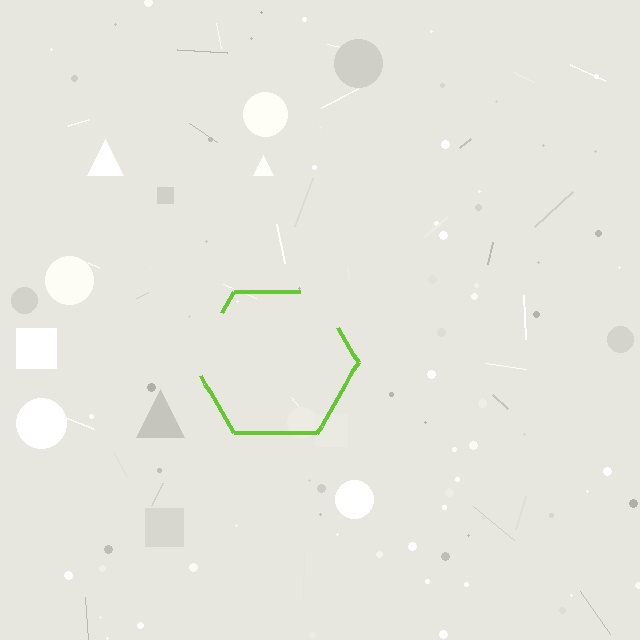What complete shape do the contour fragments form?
The contour fragments form a hexagon.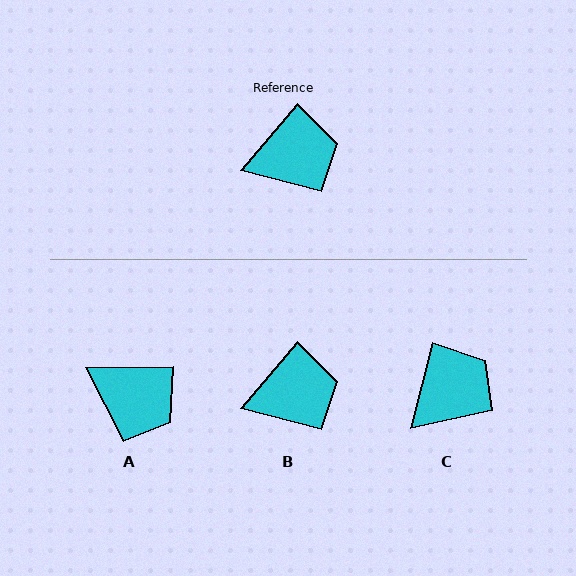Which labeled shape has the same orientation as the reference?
B.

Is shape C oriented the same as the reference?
No, it is off by about 26 degrees.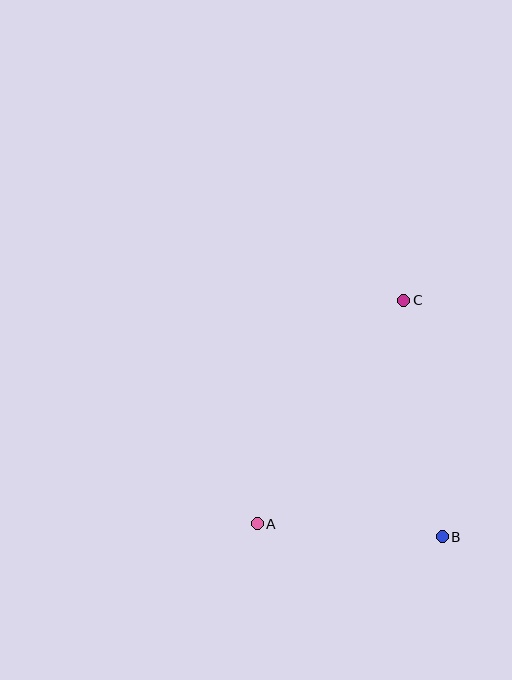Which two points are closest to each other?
Points A and B are closest to each other.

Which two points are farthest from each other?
Points A and C are farthest from each other.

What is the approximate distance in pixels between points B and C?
The distance between B and C is approximately 240 pixels.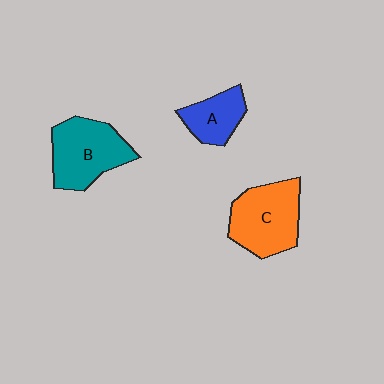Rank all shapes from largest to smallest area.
From largest to smallest: C (orange), B (teal), A (blue).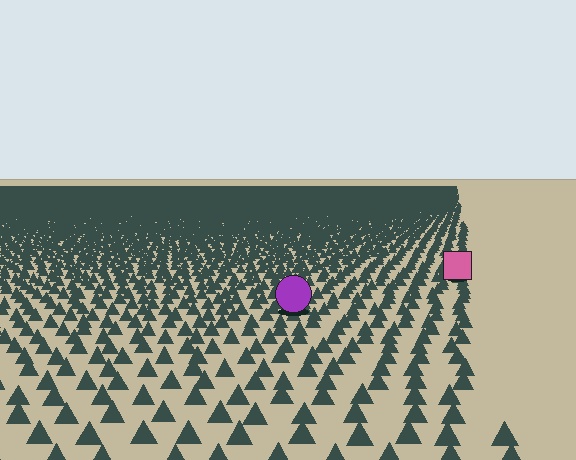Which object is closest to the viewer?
The purple circle is closest. The texture marks near it are larger and more spread out.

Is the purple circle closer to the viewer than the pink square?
Yes. The purple circle is closer — you can tell from the texture gradient: the ground texture is coarser near it.